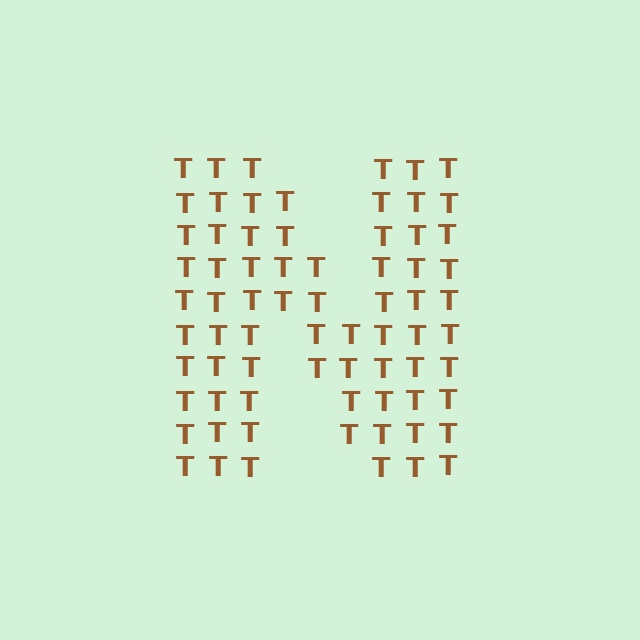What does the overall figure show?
The overall figure shows the letter N.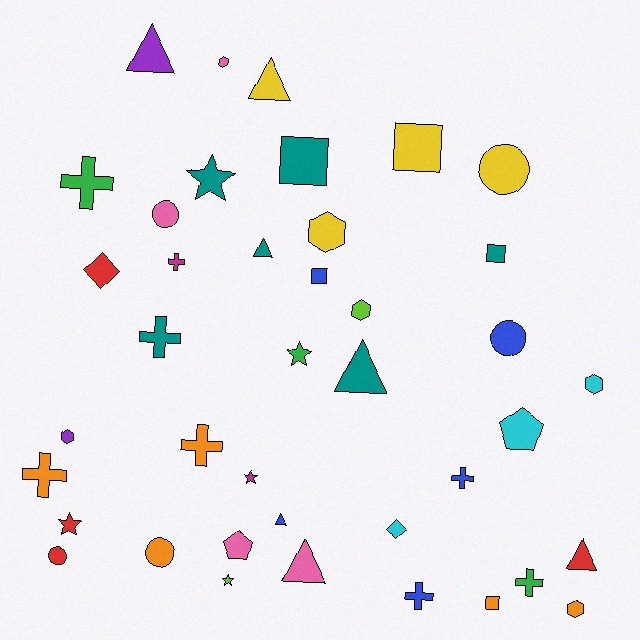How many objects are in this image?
There are 40 objects.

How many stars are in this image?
There are 5 stars.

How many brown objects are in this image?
There are no brown objects.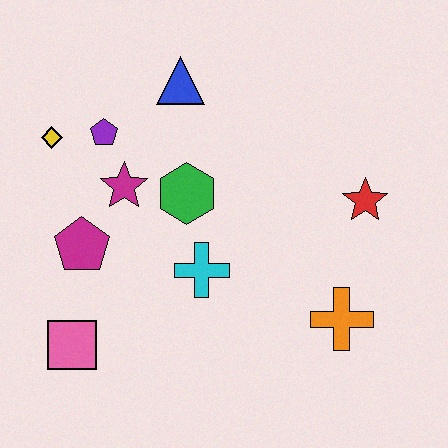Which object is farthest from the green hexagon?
The orange cross is farthest from the green hexagon.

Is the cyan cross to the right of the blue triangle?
Yes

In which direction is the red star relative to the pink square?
The red star is to the right of the pink square.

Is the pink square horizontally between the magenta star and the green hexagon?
No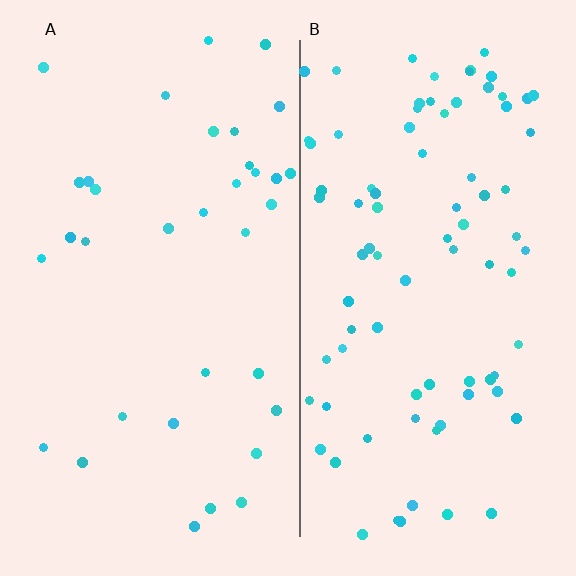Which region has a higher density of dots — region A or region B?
B (the right).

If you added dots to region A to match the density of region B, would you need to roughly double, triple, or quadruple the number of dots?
Approximately double.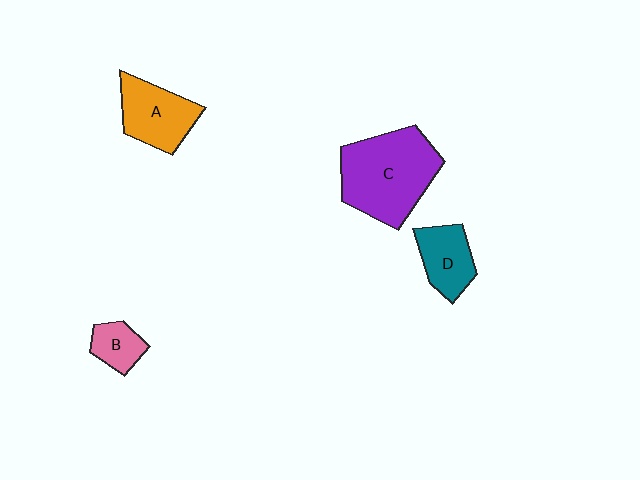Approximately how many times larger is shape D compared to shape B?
Approximately 1.6 times.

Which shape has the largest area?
Shape C (purple).